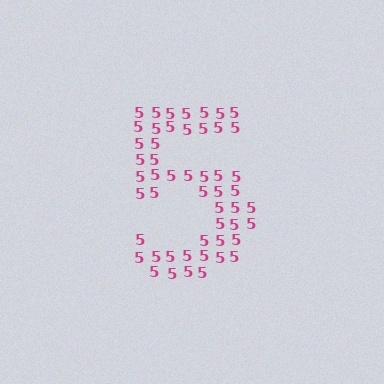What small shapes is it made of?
It is made of small digit 5's.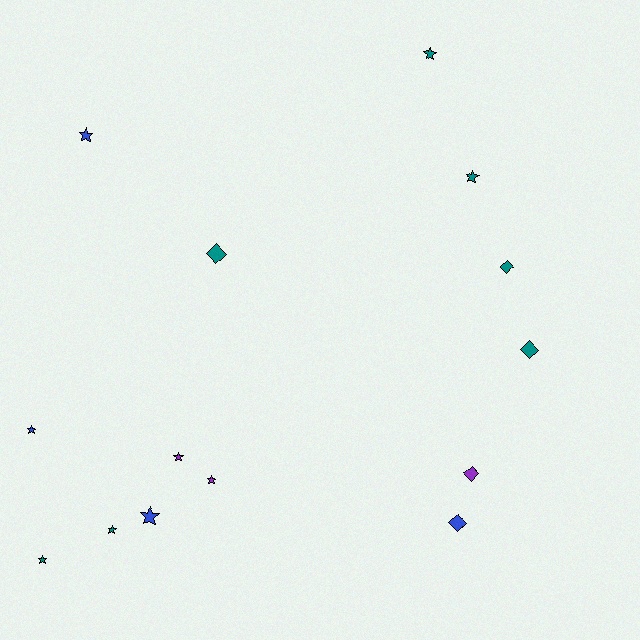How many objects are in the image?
There are 14 objects.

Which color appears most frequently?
Teal, with 7 objects.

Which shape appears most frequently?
Star, with 9 objects.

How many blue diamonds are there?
There is 1 blue diamond.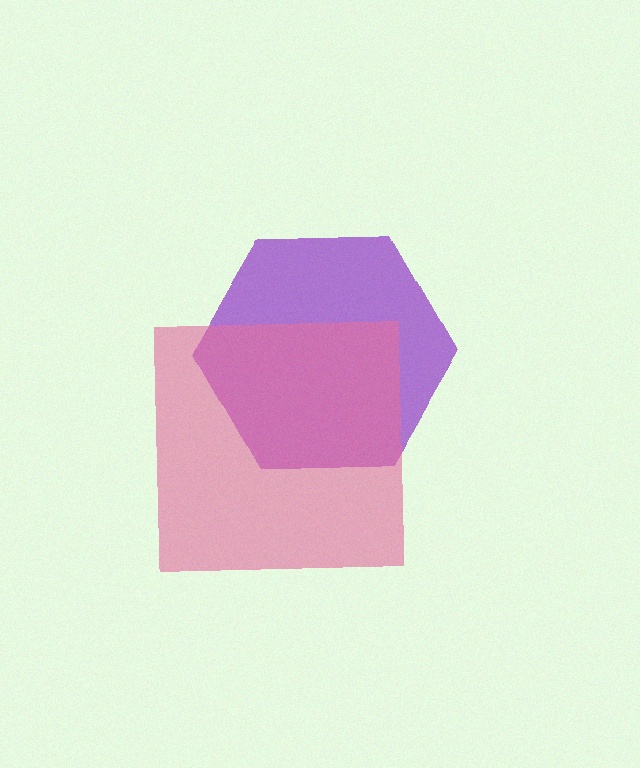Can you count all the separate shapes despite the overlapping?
Yes, there are 2 separate shapes.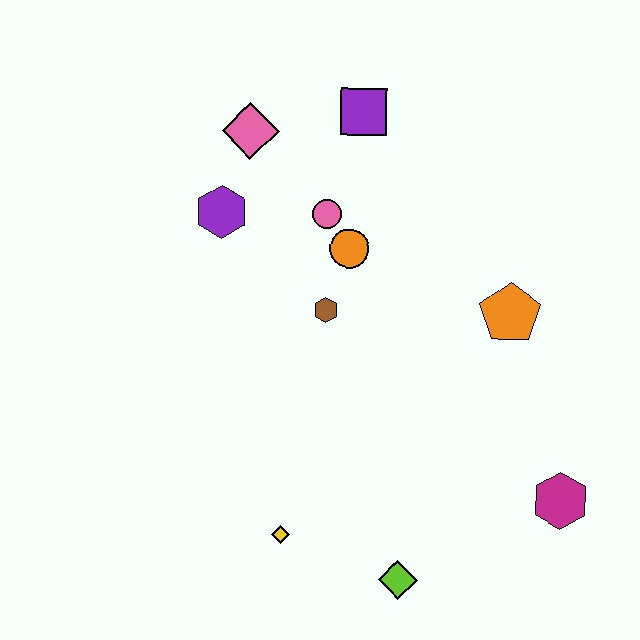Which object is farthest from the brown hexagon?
The magenta hexagon is farthest from the brown hexagon.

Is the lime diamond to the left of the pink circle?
No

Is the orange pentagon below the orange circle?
Yes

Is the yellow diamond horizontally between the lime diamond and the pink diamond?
Yes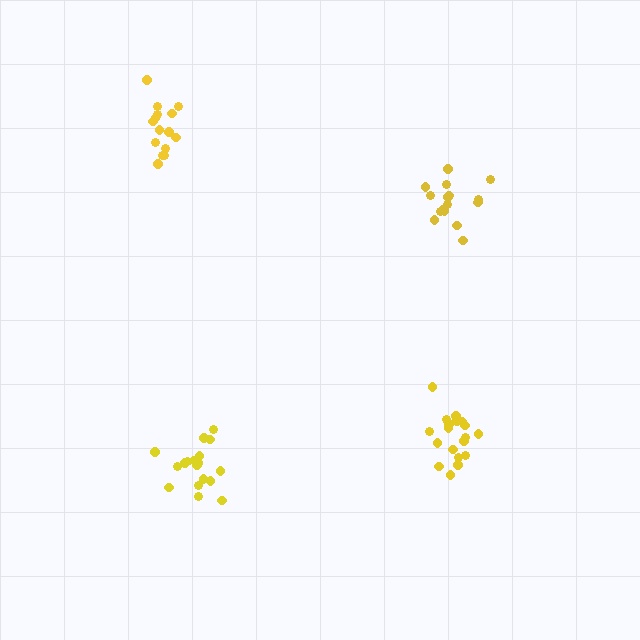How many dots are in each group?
Group 1: 18 dots, Group 2: 15 dots, Group 3: 19 dots, Group 4: 16 dots (68 total).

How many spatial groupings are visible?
There are 4 spatial groupings.